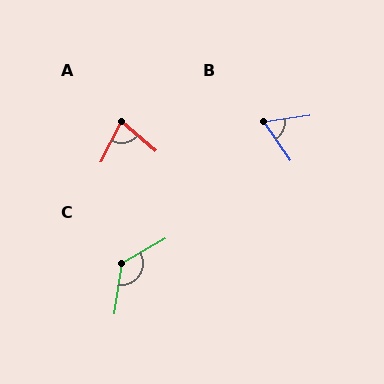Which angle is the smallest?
B, at approximately 64 degrees.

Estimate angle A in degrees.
Approximately 76 degrees.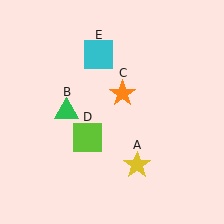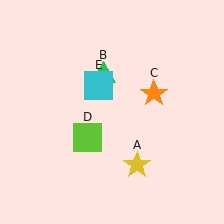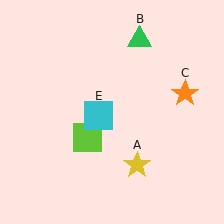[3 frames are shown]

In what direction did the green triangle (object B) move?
The green triangle (object B) moved up and to the right.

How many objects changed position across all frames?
3 objects changed position: green triangle (object B), orange star (object C), cyan square (object E).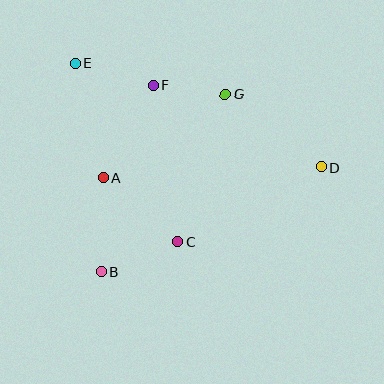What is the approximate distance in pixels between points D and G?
The distance between D and G is approximately 120 pixels.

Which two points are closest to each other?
Points F and G are closest to each other.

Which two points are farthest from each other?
Points D and E are farthest from each other.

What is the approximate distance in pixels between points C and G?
The distance between C and G is approximately 155 pixels.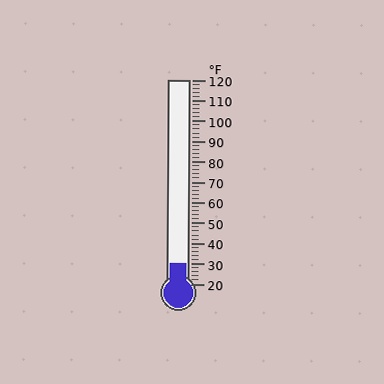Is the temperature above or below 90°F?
The temperature is below 90°F.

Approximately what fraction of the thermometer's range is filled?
The thermometer is filled to approximately 10% of its range.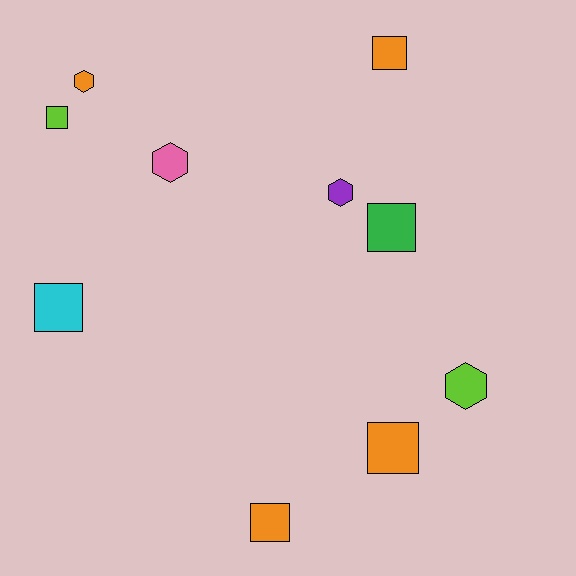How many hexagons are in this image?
There are 4 hexagons.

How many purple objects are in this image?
There is 1 purple object.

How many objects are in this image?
There are 10 objects.